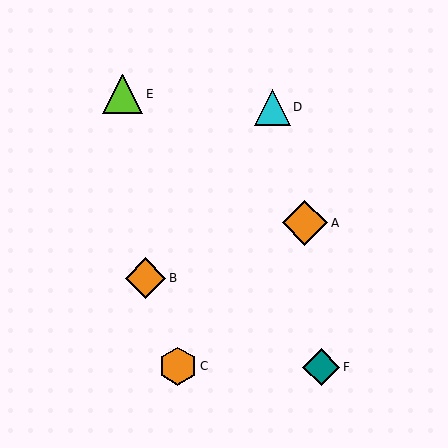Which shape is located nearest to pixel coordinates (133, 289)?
The orange diamond (labeled B) at (145, 278) is nearest to that location.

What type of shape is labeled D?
Shape D is a cyan triangle.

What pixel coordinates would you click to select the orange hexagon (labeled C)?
Click at (178, 366) to select the orange hexagon C.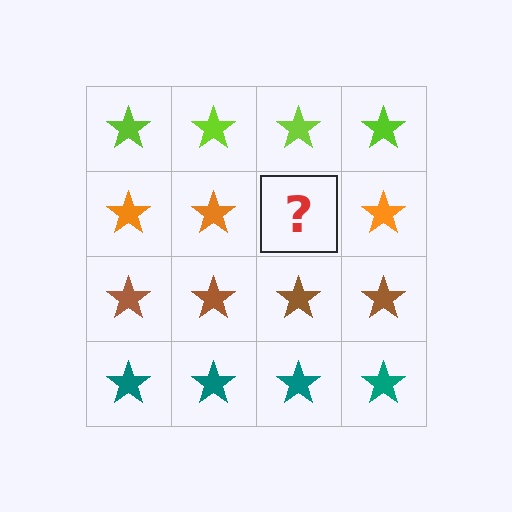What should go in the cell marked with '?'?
The missing cell should contain an orange star.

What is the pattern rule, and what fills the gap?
The rule is that each row has a consistent color. The gap should be filled with an orange star.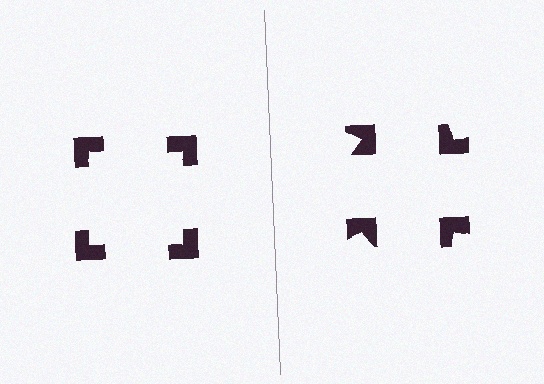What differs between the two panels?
The notched squares are positioned identically on both sides; only the wedge orientations differ. On the left they align to a square; on the right they are misaligned.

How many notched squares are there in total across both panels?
8 — 4 on each side.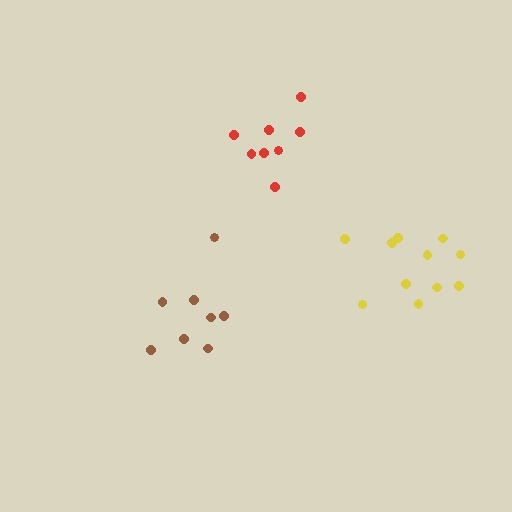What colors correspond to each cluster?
The clusters are colored: brown, red, yellow.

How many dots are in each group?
Group 1: 8 dots, Group 2: 8 dots, Group 3: 11 dots (27 total).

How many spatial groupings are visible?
There are 3 spatial groupings.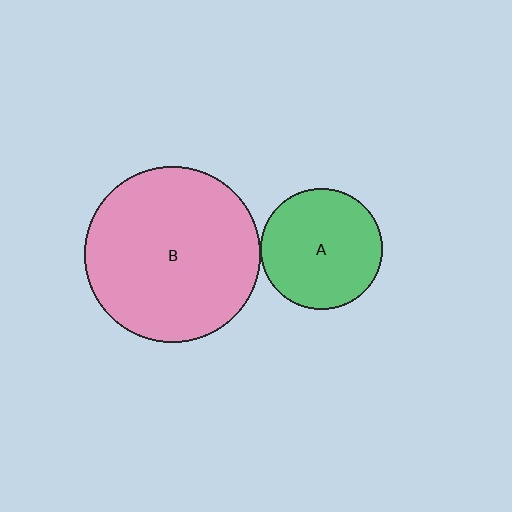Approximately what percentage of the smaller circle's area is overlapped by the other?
Approximately 5%.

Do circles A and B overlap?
Yes.